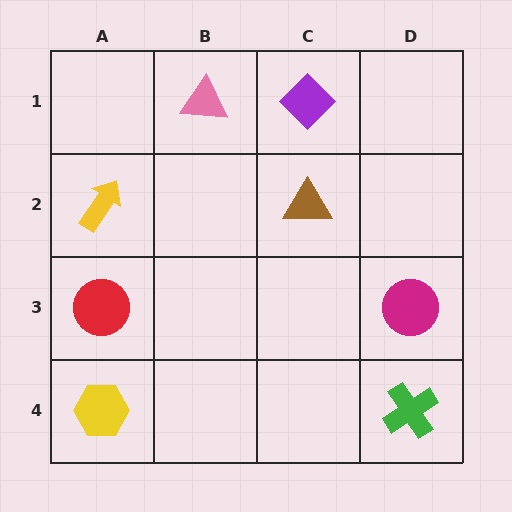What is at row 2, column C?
A brown triangle.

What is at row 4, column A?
A yellow hexagon.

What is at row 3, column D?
A magenta circle.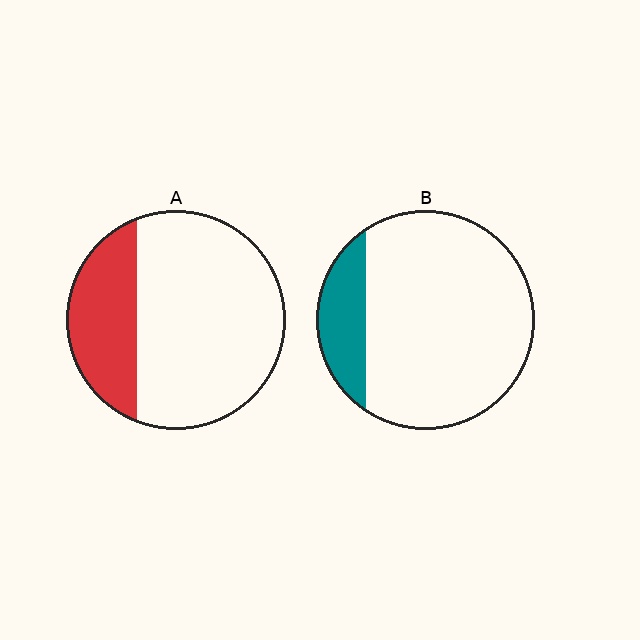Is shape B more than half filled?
No.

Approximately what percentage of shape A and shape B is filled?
A is approximately 30% and B is approximately 15%.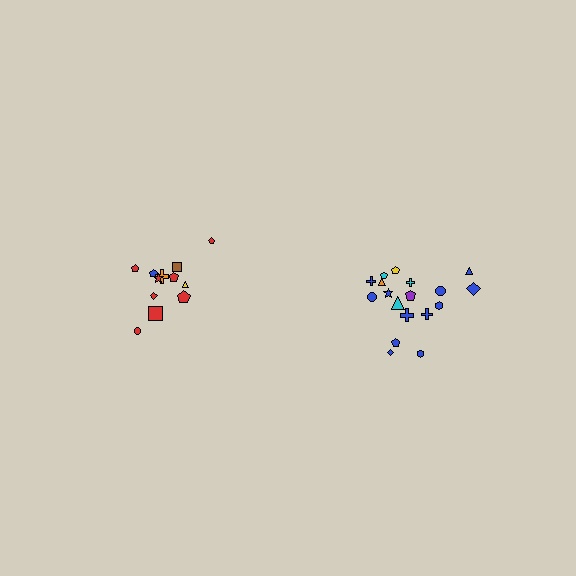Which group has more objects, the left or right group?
The right group.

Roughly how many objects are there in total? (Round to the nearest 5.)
Roughly 30 objects in total.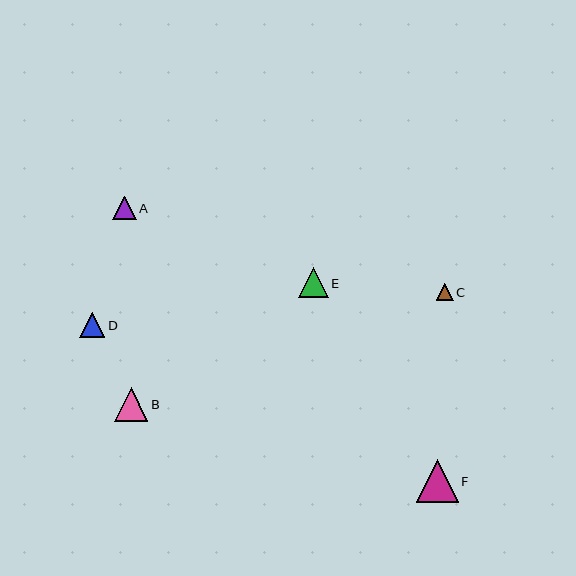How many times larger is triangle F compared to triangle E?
Triangle F is approximately 1.4 times the size of triangle E.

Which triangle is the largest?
Triangle F is the largest with a size of approximately 42 pixels.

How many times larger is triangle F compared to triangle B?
Triangle F is approximately 1.3 times the size of triangle B.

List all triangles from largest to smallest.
From largest to smallest: F, B, E, D, A, C.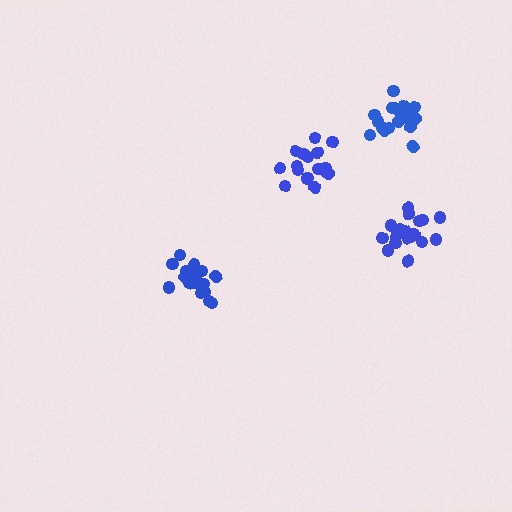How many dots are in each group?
Group 1: 17 dots, Group 2: 19 dots, Group 3: 18 dots, Group 4: 19 dots (73 total).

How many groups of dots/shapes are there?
There are 4 groups.